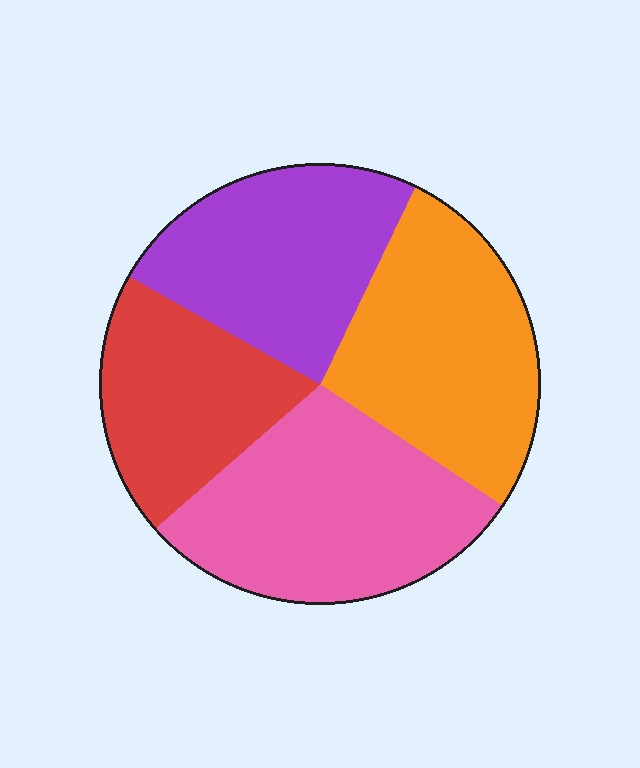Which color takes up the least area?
Red, at roughly 20%.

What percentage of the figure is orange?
Orange takes up between a sixth and a third of the figure.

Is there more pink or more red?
Pink.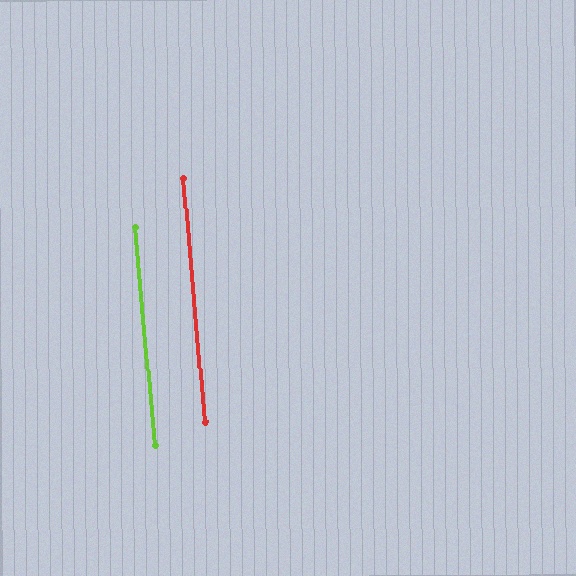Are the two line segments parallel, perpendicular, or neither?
Parallel — their directions differ by only 0.5°.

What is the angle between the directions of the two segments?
Approximately 0 degrees.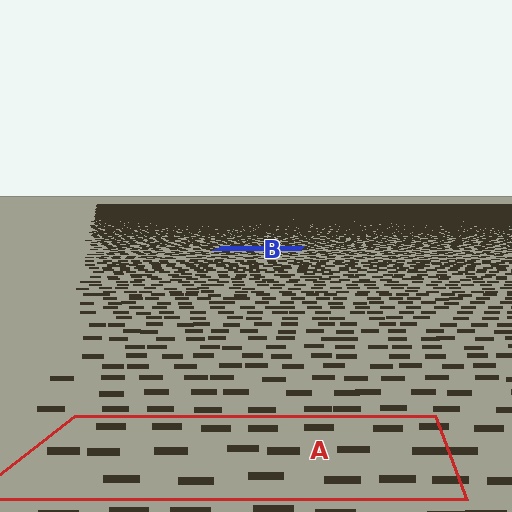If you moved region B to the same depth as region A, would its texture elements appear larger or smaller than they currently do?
They would appear larger. At a closer depth, the same texture elements are projected at a bigger on-screen size.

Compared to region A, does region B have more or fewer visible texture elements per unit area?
Region B has more texture elements per unit area — they are packed more densely because it is farther away.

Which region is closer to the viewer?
Region A is closer. The texture elements there are larger and more spread out.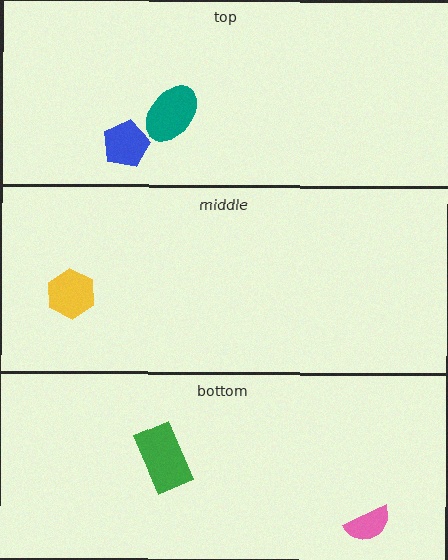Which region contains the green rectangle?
The bottom region.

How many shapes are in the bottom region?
2.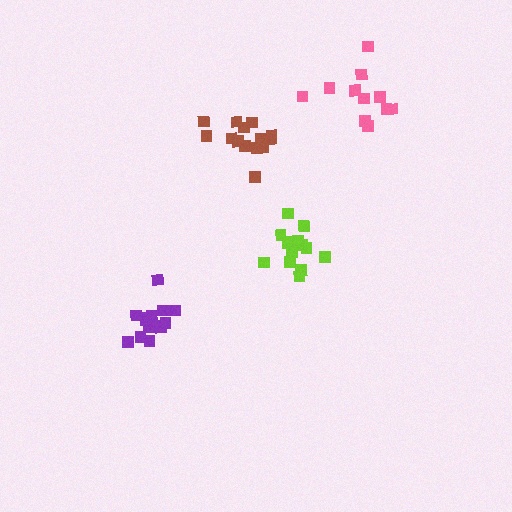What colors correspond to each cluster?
The clusters are colored: pink, purple, brown, lime.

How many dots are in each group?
Group 1: 11 dots, Group 2: 15 dots, Group 3: 14 dots, Group 4: 16 dots (56 total).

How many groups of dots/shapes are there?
There are 4 groups.